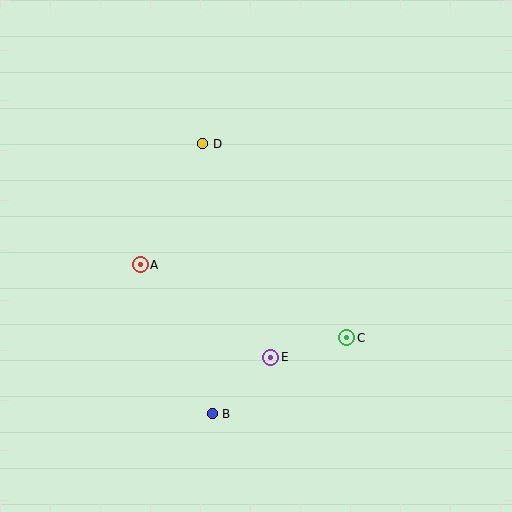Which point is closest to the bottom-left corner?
Point B is closest to the bottom-left corner.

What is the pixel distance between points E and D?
The distance between E and D is 224 pixels.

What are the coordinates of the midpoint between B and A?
The midpoint between B and A is at (176, 339).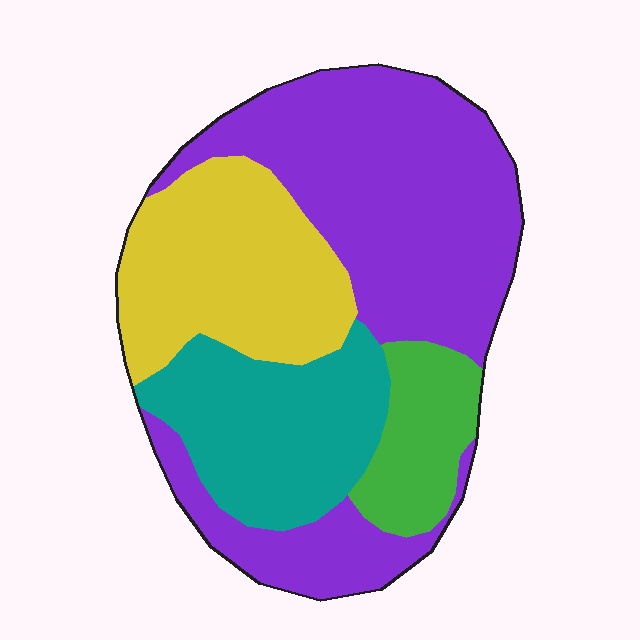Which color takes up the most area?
Purple, at roughly 45%.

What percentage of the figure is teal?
Teal takes up about one fifth (1/5) of the figure.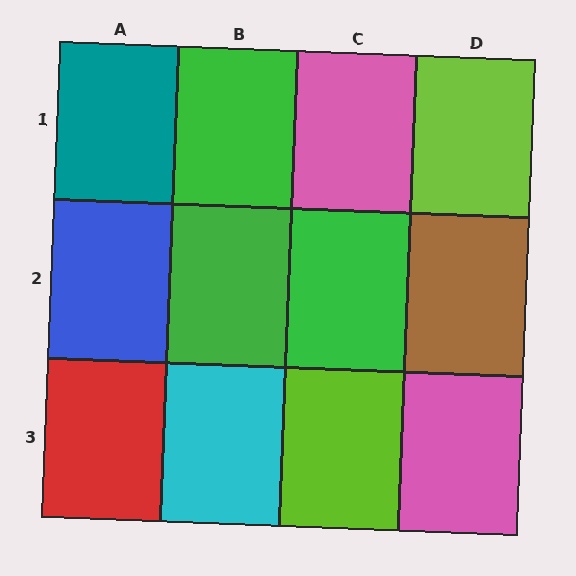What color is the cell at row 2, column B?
Green.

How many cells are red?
1 cell is red.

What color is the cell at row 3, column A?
Red.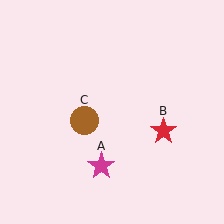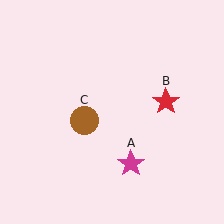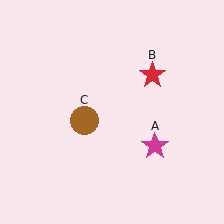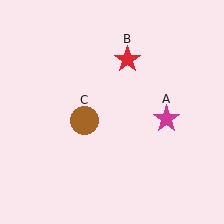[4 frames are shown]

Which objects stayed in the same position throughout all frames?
Brown circle (object C) remained stationary.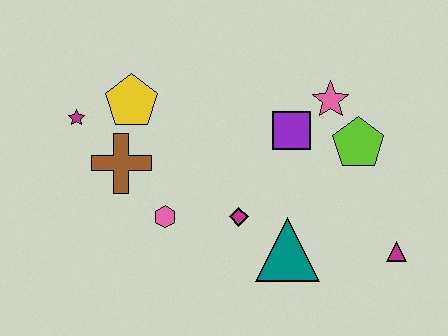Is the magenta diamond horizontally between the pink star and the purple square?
No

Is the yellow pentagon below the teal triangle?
No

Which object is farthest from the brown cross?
The magenta triangle is farthest from the brown cross.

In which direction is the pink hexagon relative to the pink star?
The pink hexagon is to the left of the pink star.